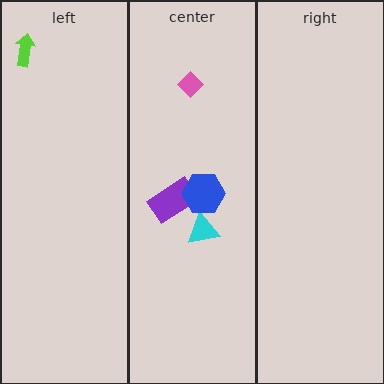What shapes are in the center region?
The pink diamond, the purple rectangle, the cyan triangle, the blue hexagon.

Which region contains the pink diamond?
The center region.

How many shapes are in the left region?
1.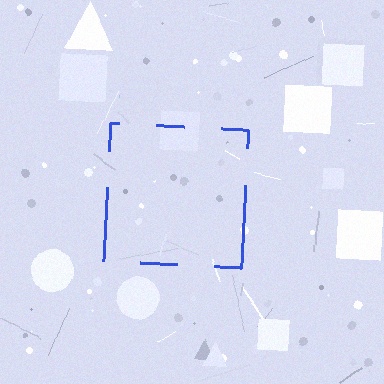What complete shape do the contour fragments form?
The contour fragments form a square.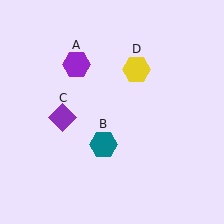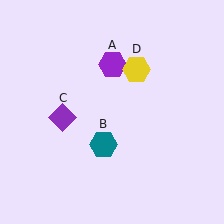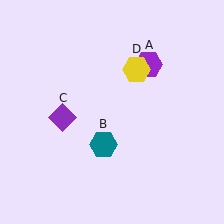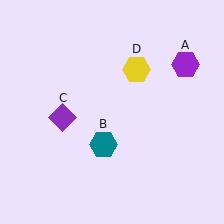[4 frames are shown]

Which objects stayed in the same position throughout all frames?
Teal hexagon (object B) and purple diamond (object C) and yellow hexagon (object D) remained stationary.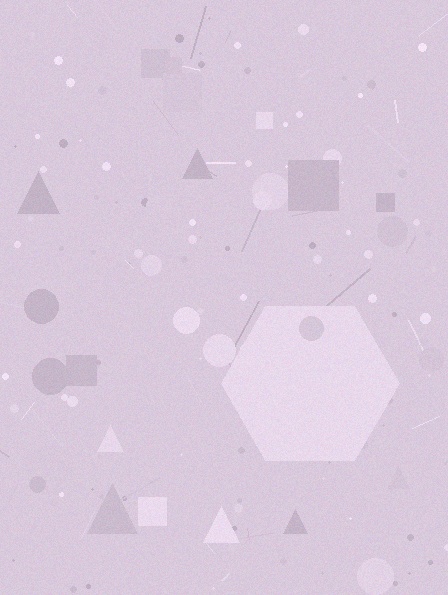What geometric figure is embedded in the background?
A hexagon is embedded in the background.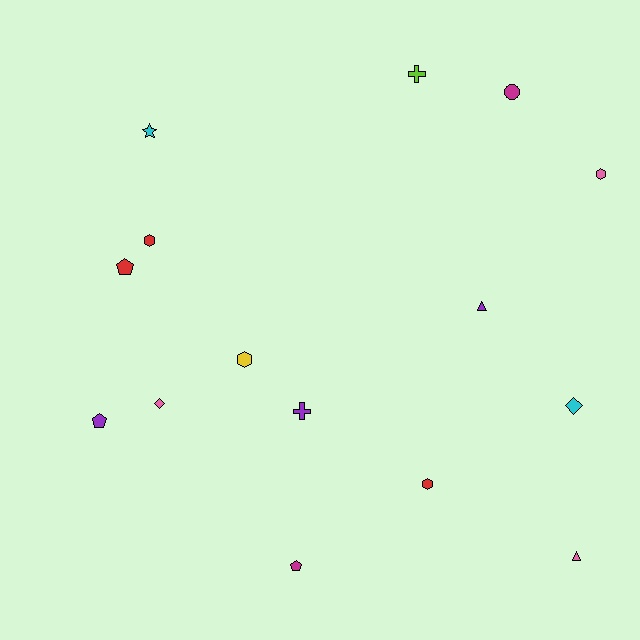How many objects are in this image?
There are 15 objects.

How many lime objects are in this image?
There is 1 lime object.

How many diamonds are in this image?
There are 2 diamonds.